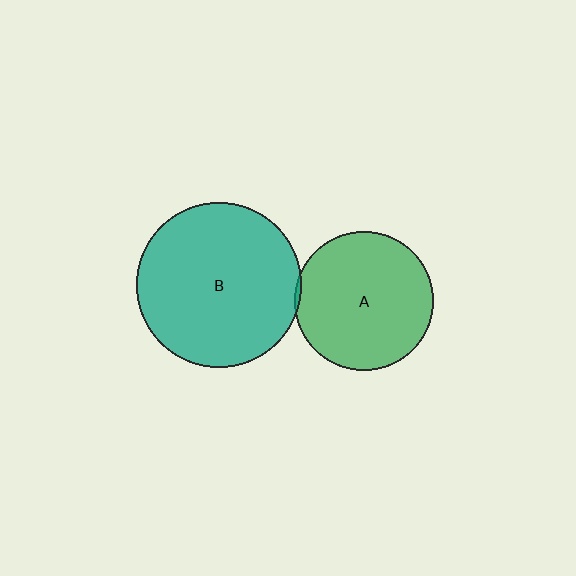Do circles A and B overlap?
Yes.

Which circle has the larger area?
Circle B (teal).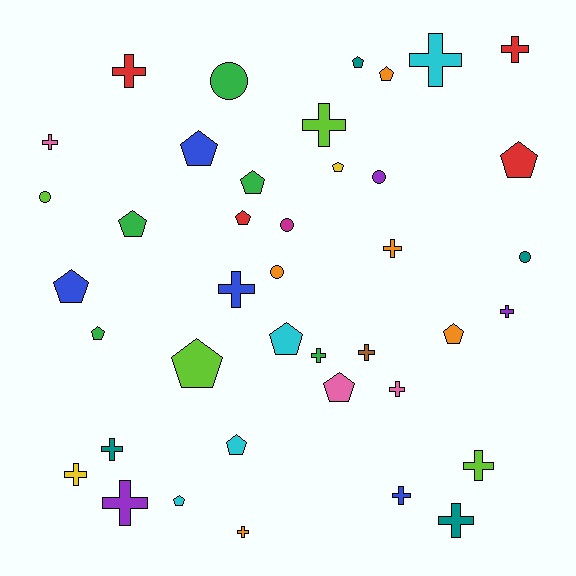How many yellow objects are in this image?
There are 2 yellow objects.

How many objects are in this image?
There are 40 objects.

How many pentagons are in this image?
There are 16 pentagons.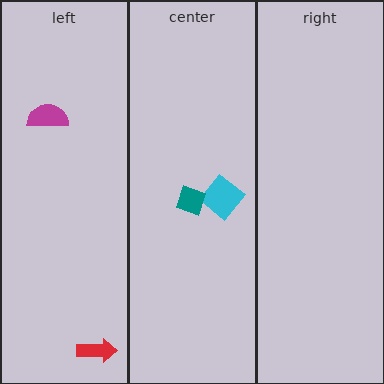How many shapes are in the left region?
2.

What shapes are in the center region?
The cyan diamond, the teal diamond.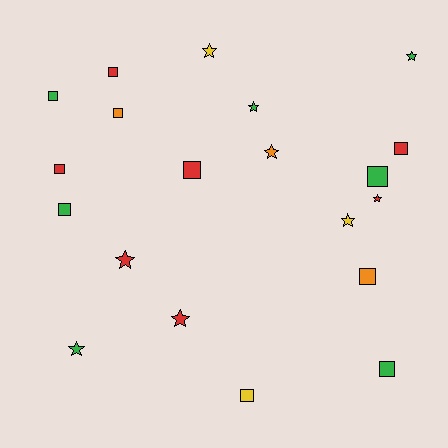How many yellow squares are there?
There is 1 yellow square.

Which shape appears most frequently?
Square, with 11 objects.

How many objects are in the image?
There are 20 objects.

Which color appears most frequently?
Green, with 7 objects.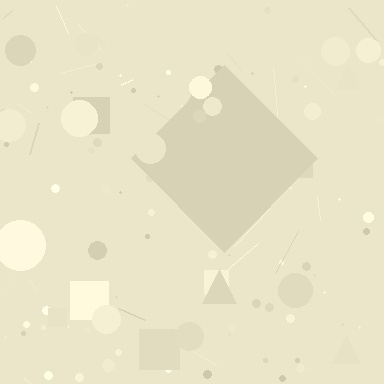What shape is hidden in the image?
A diamond is hidden in the image.